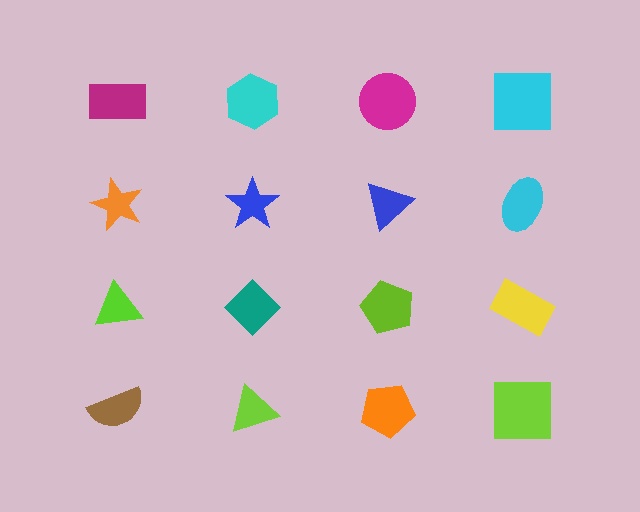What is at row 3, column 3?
A lime pentagon.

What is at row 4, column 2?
A lime triangle.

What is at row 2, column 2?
A blue star.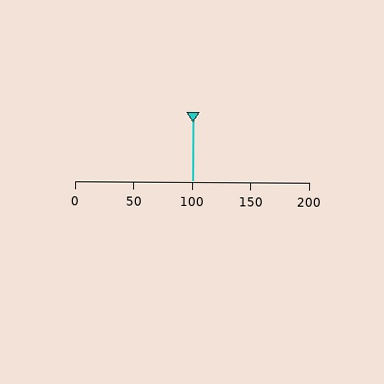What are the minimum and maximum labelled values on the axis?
The axis runs from 0 to 200.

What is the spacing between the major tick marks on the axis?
The major ticks are spaced 50 apart.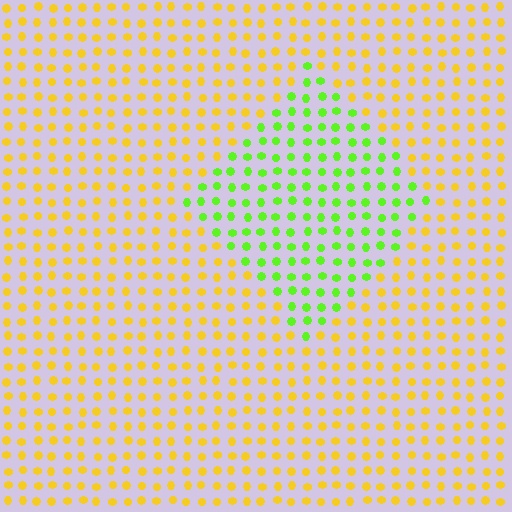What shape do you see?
I see a diamond.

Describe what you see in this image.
The image is filled with small yellow elements in a uniform arrangement. A diamond-shaped region is visible where the elements are tinted to a slightly different hue, forming a subtle color boundary.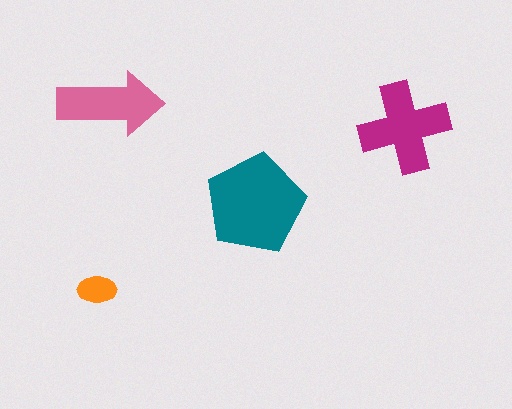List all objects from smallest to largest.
The orange ellipse, the pink arrow, the magenta cross, the teal pentagon.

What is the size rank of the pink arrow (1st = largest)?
3rd.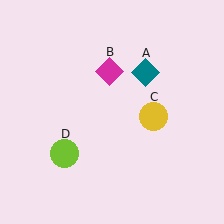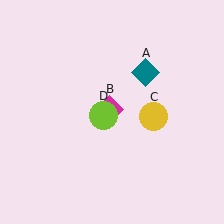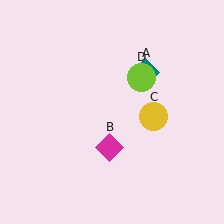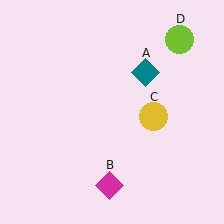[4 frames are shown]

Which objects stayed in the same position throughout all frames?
Teal diamond (object A) and yellow circle (object C) remained stationary.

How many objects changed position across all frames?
2 objects changed position: magenta diamond (object B), lime circle (object D).